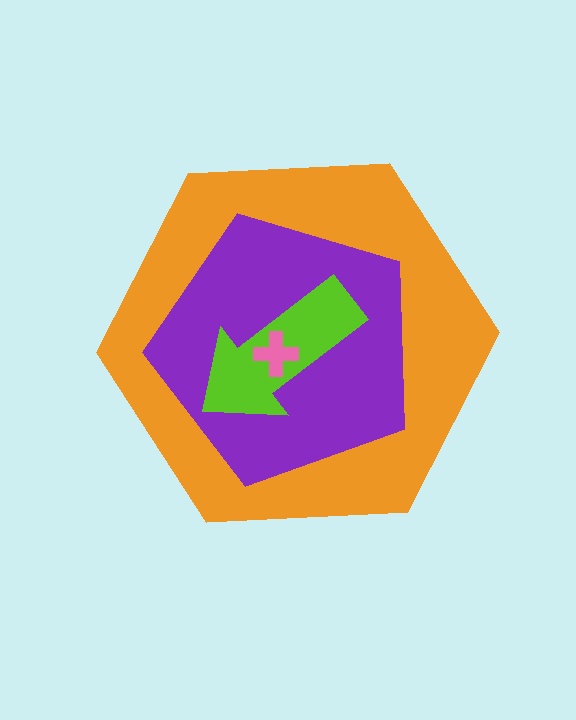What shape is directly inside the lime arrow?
The pink cross.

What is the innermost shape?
The pink cross.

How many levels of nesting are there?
4.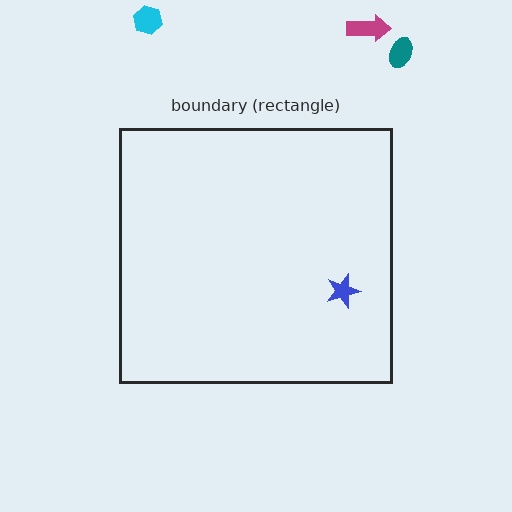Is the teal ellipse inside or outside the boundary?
Outside.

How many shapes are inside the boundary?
1 inside, 3 outside.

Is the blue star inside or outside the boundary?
Inside.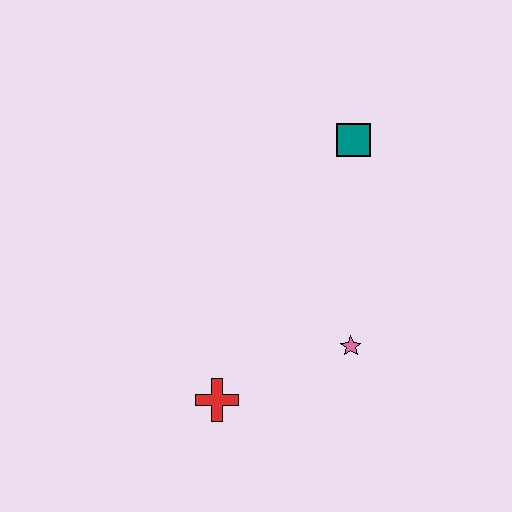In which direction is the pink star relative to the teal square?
The pink star is below the teal square.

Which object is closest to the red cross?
The pink star is closest to the red cross.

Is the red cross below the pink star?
Yes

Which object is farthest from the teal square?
The red cross is farthest from the teal square.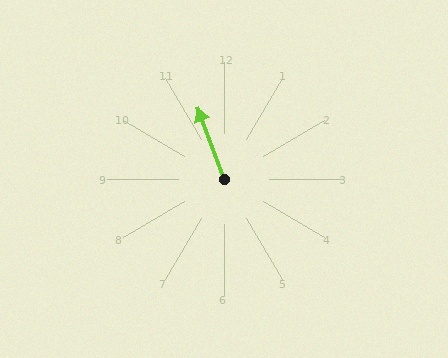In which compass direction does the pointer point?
North.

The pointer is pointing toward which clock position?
Roughly 11 o'clock.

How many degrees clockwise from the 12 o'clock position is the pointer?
Approximately 339 degrees.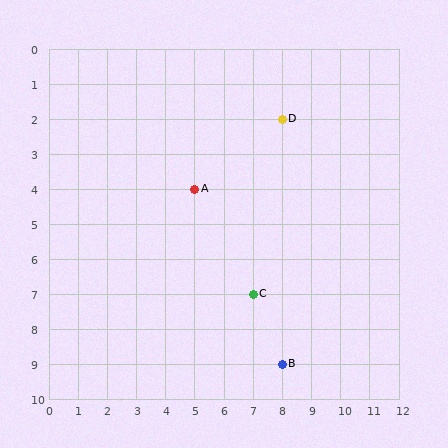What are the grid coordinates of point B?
Point B is at grid coordinates (8, 9).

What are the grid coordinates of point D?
Point D is at grid coordinates (8, 2).